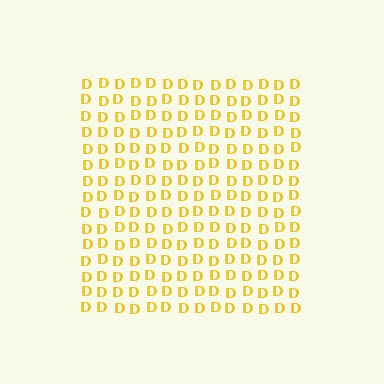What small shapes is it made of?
It is made of small letter D's.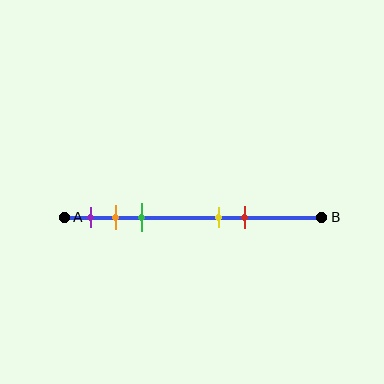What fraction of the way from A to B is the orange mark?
The orange mark is approximately 20% (0.2) of the way from A to B.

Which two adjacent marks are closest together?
The orange and green marks are the closest adjacent pair.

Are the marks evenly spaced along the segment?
No, the marks are not evenly spaced.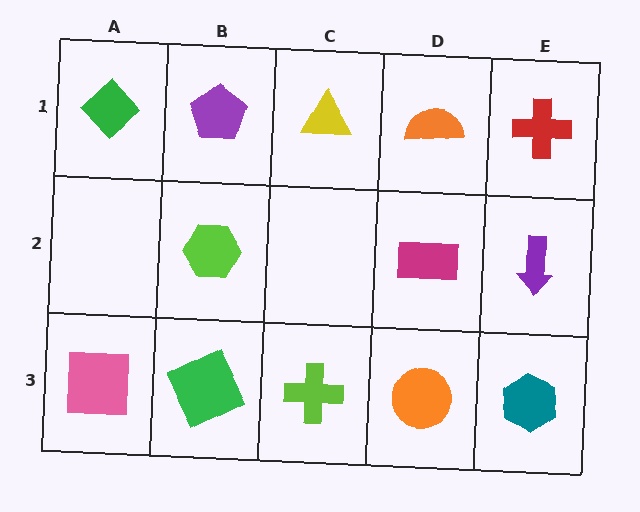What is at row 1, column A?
A green diamond.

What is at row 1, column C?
A yellow triangle.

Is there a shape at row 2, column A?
No, that cell is empty.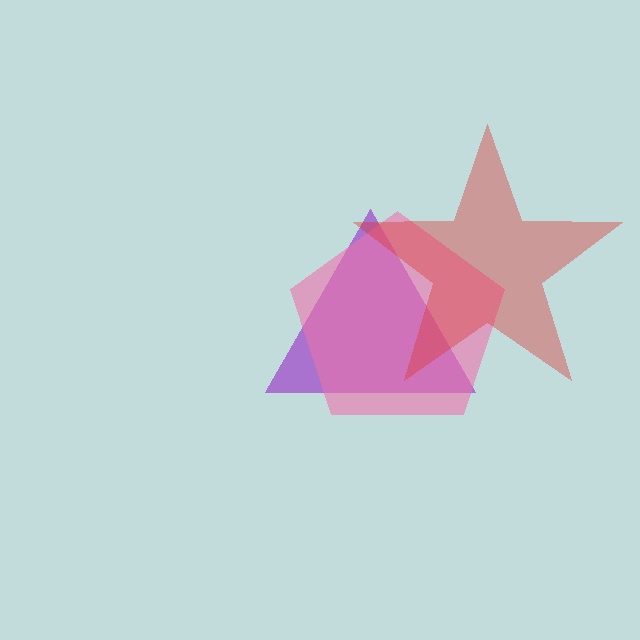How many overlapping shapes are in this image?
There are 3 overlapping shapes in the image.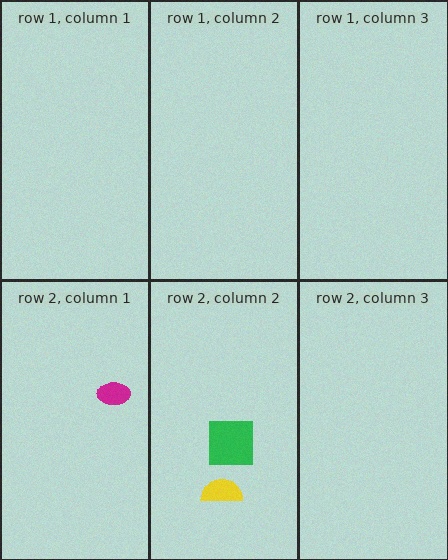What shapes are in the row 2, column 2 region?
The green square, the yellow semicircle.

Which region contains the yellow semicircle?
The row 2, column 2 region.